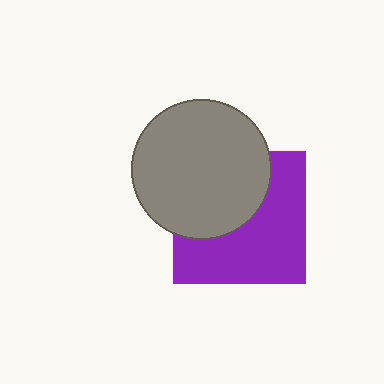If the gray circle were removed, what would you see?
You would see the complete purple square.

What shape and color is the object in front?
The object in front is a gray circle.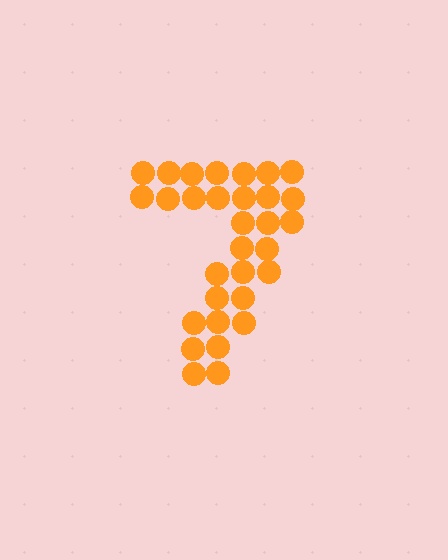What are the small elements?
The small elements are circles.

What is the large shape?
The large shape is the digit 7.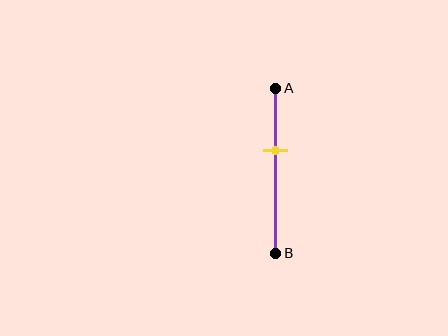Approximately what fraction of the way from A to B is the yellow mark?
The yellow mark is approximately 40% of the way from A to B.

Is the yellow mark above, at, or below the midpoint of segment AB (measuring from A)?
The yellow mark is above the midpoint of segment AB.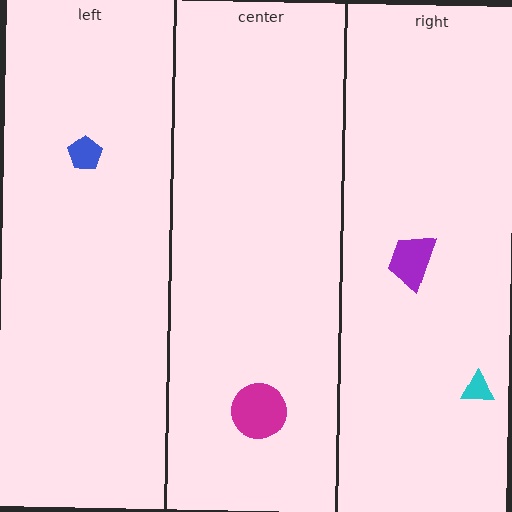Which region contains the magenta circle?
The center region.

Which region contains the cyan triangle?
The right region.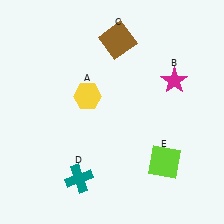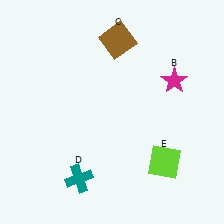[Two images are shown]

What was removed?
The yellow hexagon (A) was removed in Image 2.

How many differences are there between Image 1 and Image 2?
There is 1 difference between the two images.